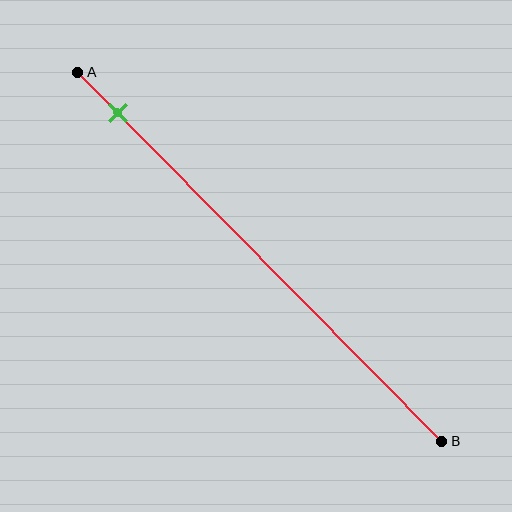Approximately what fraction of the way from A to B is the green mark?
The green mark is approximately 10% of the way from A to B.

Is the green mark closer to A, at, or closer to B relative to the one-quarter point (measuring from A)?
The green mark is closer to point A than the one-quarter point of segment AB.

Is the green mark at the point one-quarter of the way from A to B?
No, the mark is at about 10% from A, not at the 25% one-quarter point.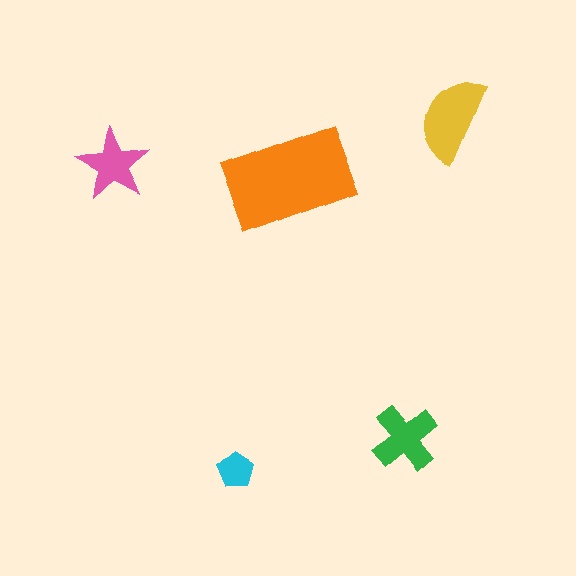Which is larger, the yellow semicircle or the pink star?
The yellow semicircle.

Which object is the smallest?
The cyan pentagon.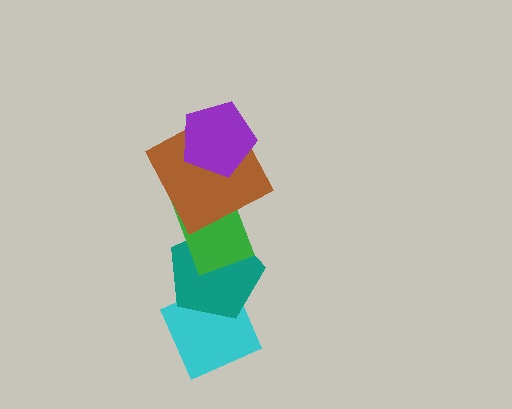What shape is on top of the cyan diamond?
The teal pentagon is on top of the cyan diamond.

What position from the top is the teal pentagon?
The teal pentagon is 4th from the top.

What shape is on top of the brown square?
The purple pentagon is on top of the brown square.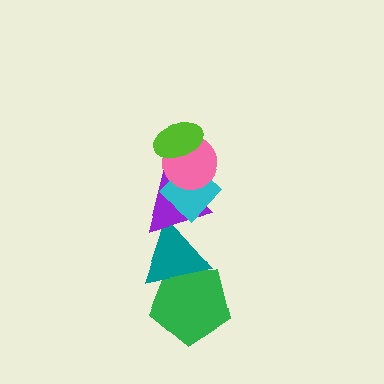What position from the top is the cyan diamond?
The cyan diamond is 3rd from the top.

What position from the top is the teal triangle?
The teal triangle is 5th from the top.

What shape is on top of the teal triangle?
The purple triangle is on top of the teal triangle.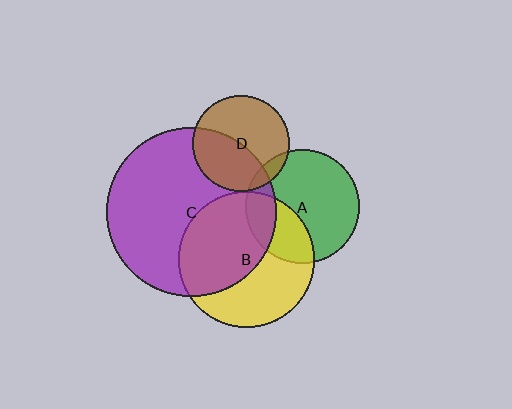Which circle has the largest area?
Circle C (purple).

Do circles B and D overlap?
Yes.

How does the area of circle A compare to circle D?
Approximately 1.4 times.